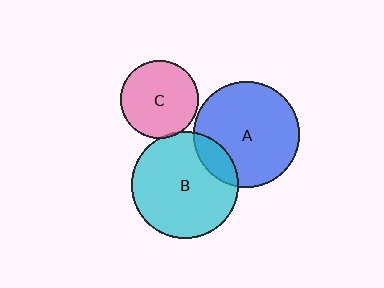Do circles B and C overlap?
Yes.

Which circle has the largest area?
Circle B (cyan).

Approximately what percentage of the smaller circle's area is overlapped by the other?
Approximately 5%.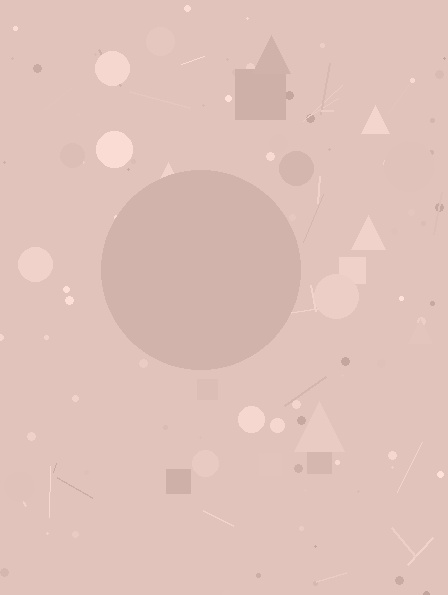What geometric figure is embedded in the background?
A circle is embedded in the background.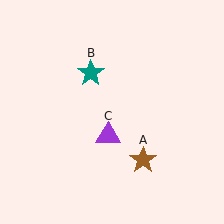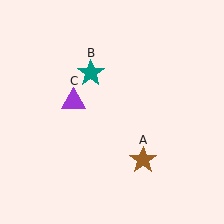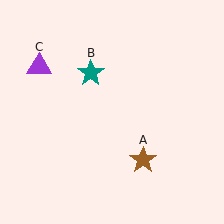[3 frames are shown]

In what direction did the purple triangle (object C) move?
The purple triangle (object C) moved up and to the left.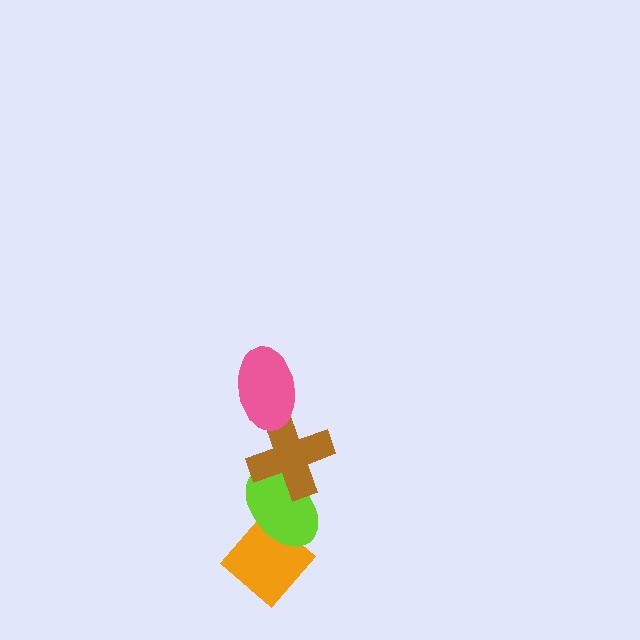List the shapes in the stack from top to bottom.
From top to bottom: the pink ellipse, the brown cross, the lime ellipse, the orange diamond.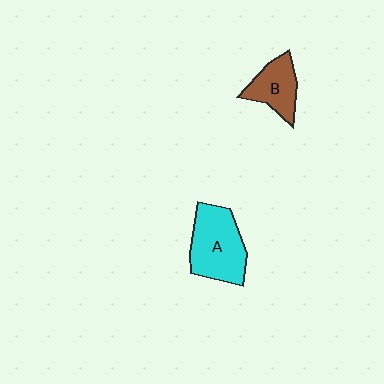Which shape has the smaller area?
Shape B (brown).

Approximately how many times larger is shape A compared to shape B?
Approximately 1.6 times.